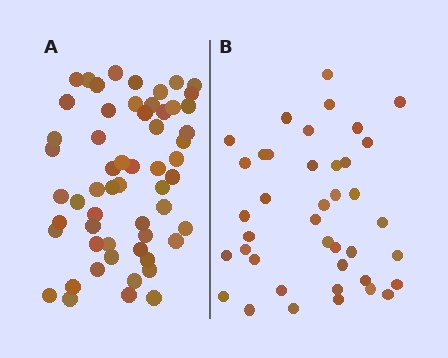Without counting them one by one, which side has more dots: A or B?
Region A (the left region) has more dots.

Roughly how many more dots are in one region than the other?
Region A has approximately 15 more dots than region B.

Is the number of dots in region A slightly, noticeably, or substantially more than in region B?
Region A has noticeably more, but not dramatically so. The ratio is roughly 1.4 to 1.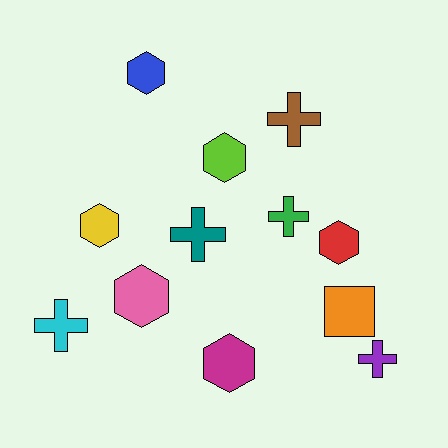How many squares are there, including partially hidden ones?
There is 1 square.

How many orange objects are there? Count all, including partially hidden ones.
There is 1 orange object.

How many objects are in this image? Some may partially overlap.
There are 12 objects.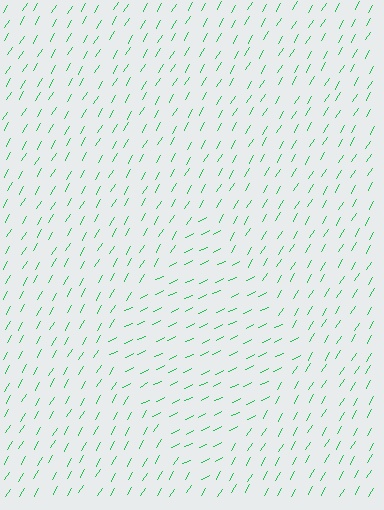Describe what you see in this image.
The image is filled with small green line segments. A diamond region in the image has lines oriented differently from the surrounding lines, creating a visible texture boundary.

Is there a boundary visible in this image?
Yes, there is a texture boundary formed by a change in line orientation.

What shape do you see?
I see a diamond.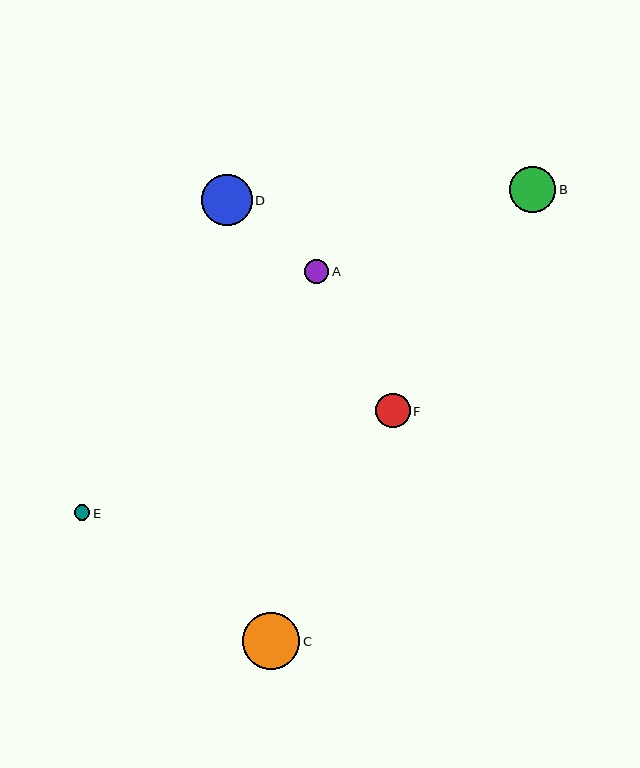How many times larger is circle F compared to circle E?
Circle F is approximately 2.2 times the size of circle E.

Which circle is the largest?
Circle C is the largest with a size of approximately 58 pixels.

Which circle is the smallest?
Circle E is the smallest with a size of approximately 15 pixels.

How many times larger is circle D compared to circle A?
Circle D is approximately 2.1 times the size of circle A.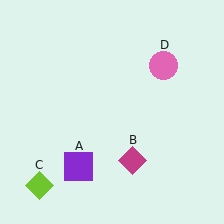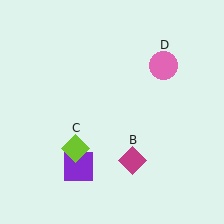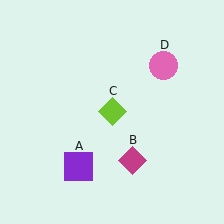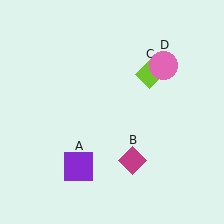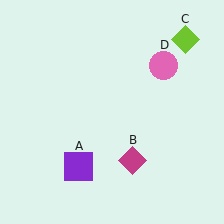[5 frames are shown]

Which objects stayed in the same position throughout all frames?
Purple square (object A) and magenta diamond (object B) and pink circle (object D) remained stationary.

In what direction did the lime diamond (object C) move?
The lime diamond (object C) moved up and to the right.